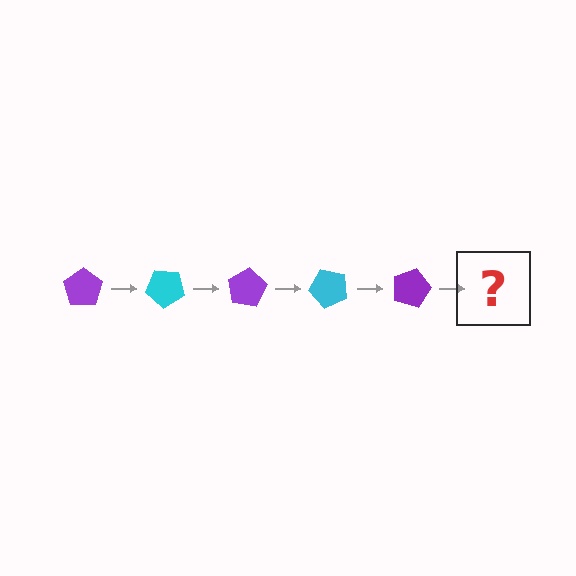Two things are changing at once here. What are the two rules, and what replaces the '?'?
The two rules are that it rotates 40 degrees each step and the color cycles through purple and cyan. The '?' should be a cyan pentagon, rotated 200 degrees from the start.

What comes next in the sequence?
The next element should be a cyan pentagon, rotated 200 degrees from the start.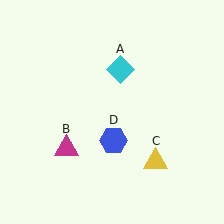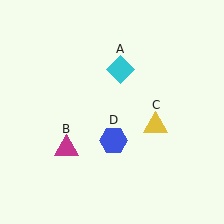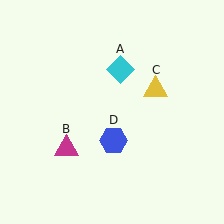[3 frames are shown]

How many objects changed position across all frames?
1 object changed position: yellow triangle (object C).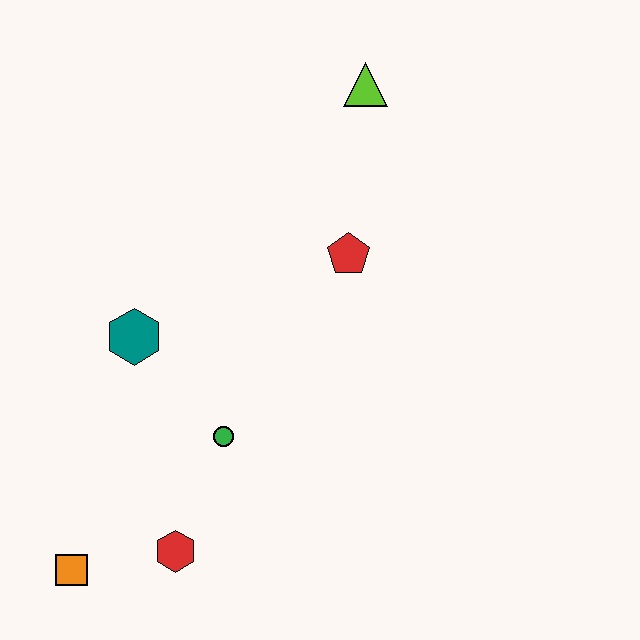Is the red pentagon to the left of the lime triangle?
Yes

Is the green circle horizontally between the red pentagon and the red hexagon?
Yes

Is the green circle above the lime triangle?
No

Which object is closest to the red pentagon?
The lime triangle is closest to the red pentagon.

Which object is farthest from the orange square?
The lime triangle is farthest from the orange square.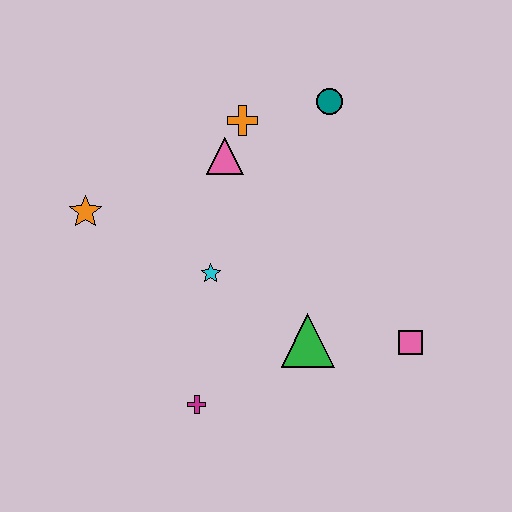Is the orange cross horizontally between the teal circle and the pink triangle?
Yes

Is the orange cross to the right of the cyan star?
Yes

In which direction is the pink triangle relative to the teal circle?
The pink triangle is to the left of the teal circle.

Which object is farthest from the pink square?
The orange star is farthest from the pink square.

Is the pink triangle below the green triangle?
No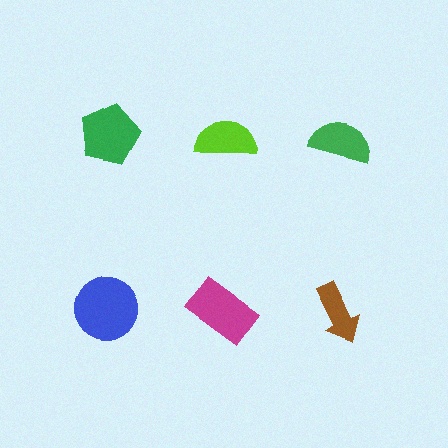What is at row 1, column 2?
A lime semicircle.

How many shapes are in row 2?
3 shapes.